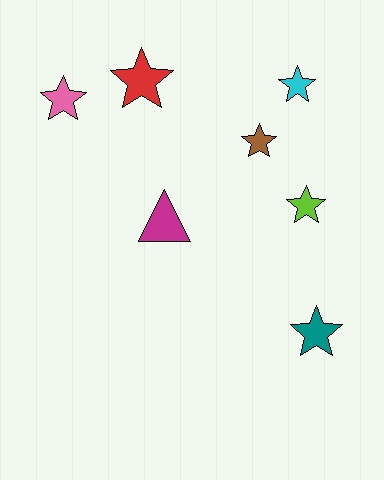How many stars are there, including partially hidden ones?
There are 6 stars.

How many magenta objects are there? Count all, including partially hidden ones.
There is 1 magenta object.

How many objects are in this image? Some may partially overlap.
There are 7 objects.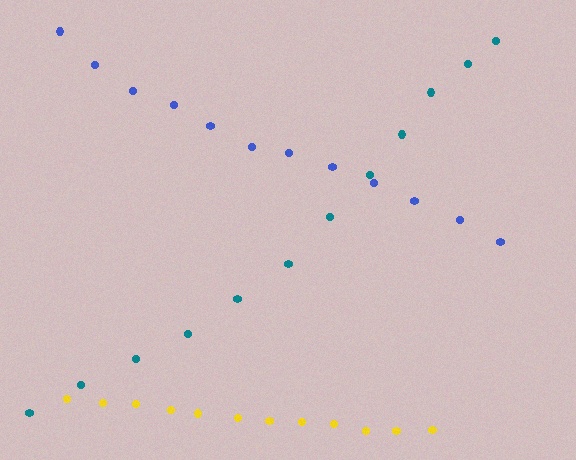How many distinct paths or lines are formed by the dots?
There are 3 distinct paths.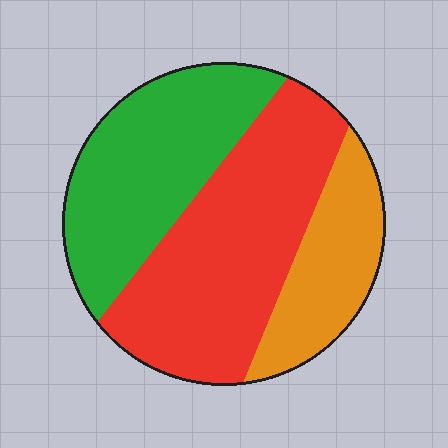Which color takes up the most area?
Red, at roughly 45%.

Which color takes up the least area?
Orange, at roughly 20%.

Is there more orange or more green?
Green.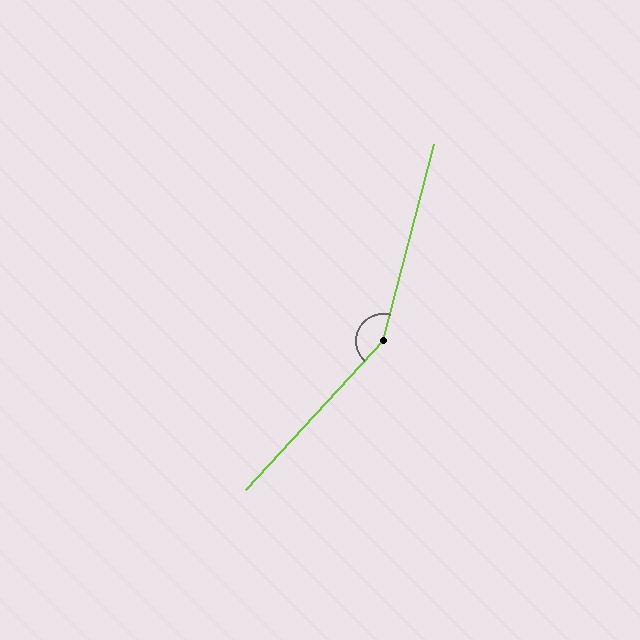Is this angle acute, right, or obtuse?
It is obtuse.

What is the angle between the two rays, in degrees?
Approximately 152 degrees.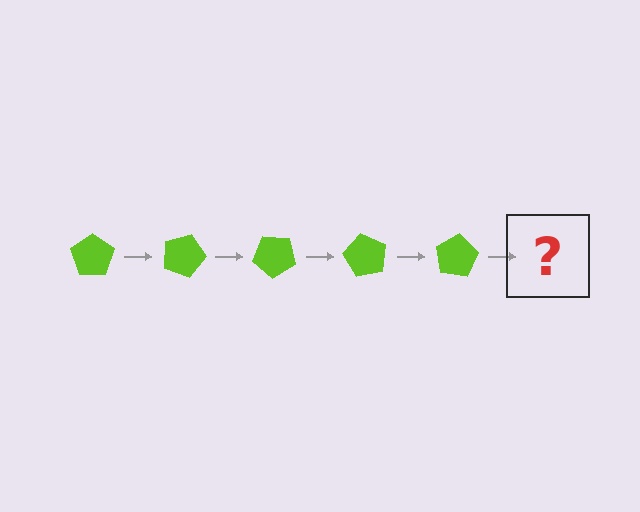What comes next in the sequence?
The next element should be a lime pentagon rotated 100 degrees.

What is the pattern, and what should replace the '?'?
The pattern is that the pentagon rotates 20 degrees each step. The '?' should be a lime pentagon rotated 100 degrees.